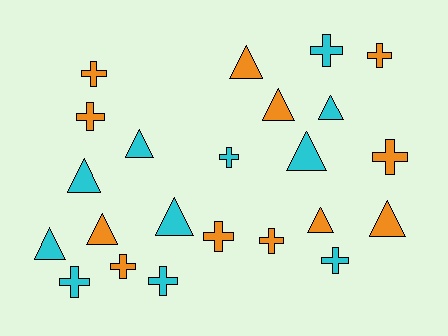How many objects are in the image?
There are 23 objects.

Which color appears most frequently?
Orange, with 12 objects.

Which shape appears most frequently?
Cross, with 12 objects.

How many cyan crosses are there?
There are 5 cyan crosses.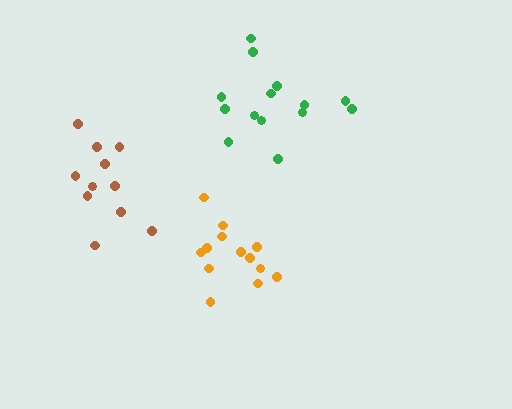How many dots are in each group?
Group 1: 14 dots, Group 2: 11 dots, Group 3: 13 dots (38 total).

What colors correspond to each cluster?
The clusters are colored: green, brown, orange.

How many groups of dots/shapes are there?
There are 3 groups.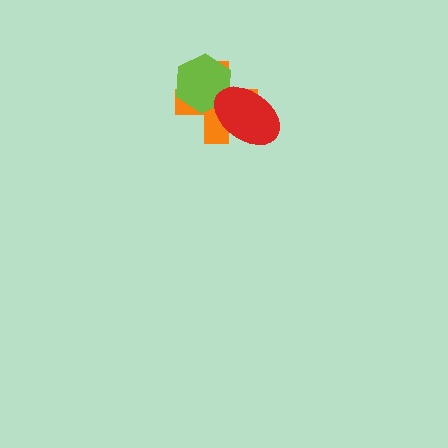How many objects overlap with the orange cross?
2 objects overlap with the orange cross.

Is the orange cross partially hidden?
Yes, it is partially covered by another shape.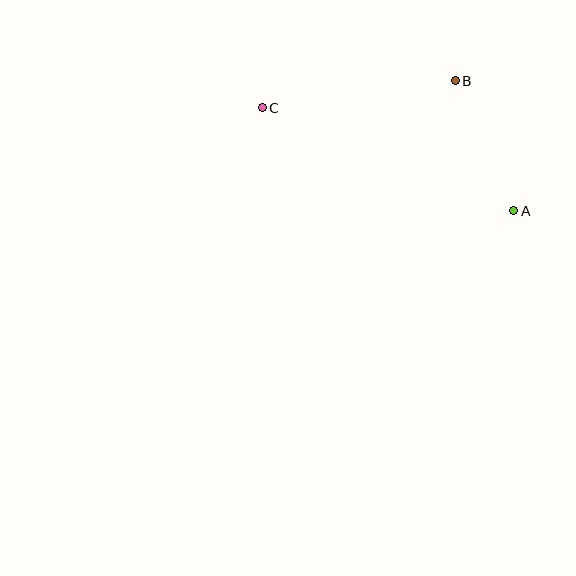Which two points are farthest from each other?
Points A and C are farthest from each other.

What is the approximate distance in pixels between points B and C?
The distance between B and C is approximately 195 pixels.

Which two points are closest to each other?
Points A and B are closest to each other.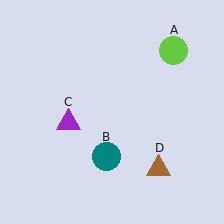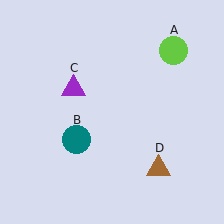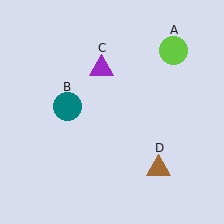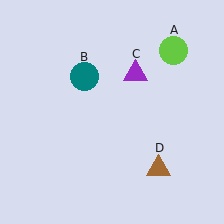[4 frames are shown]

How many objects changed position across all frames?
2 objects changed position: teal circle (object B), purple triangle (object C).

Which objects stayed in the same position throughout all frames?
Lime circle (object A) and brown triangle (object D) remained stationary.